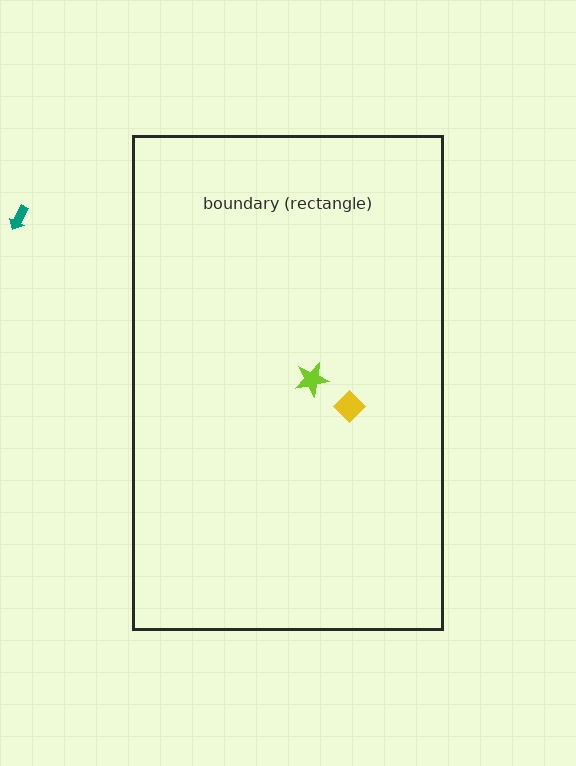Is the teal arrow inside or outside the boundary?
Outside.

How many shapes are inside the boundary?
2 inside, 1 outside.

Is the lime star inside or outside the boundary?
Inside.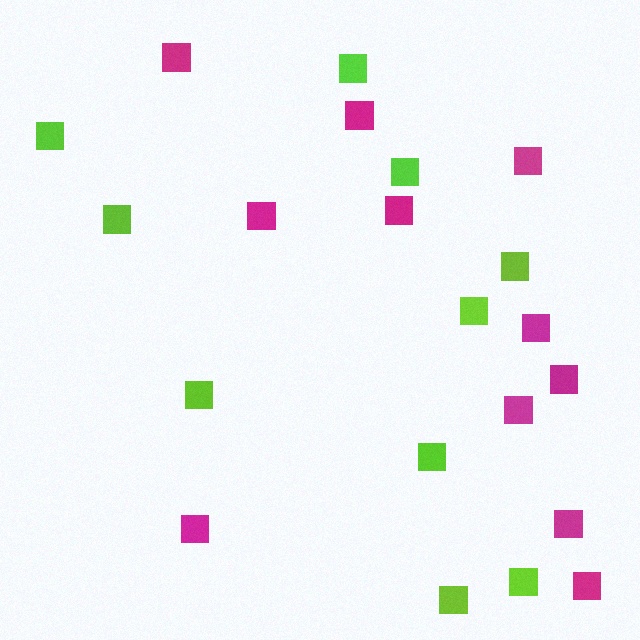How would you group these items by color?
There are 2 groups: one group of magenta squares (11) and one group of lime squares (10).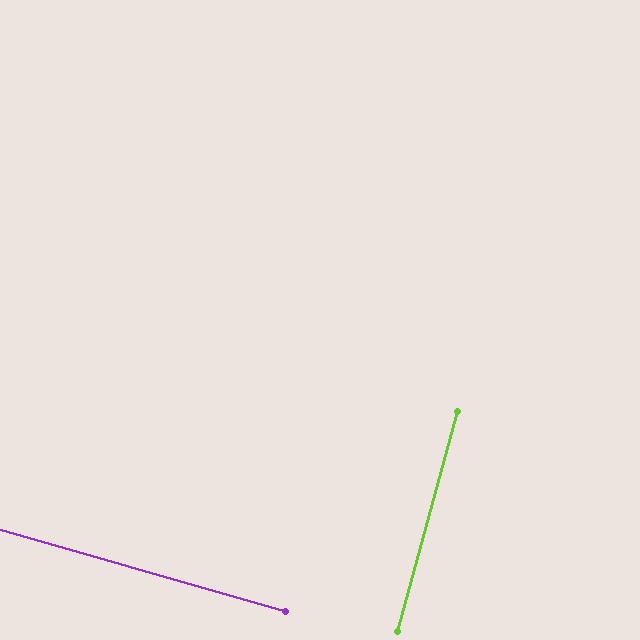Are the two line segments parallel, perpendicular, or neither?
Perpendicular — they meet at approximately 89°.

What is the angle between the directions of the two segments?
Approximately 89 degrees.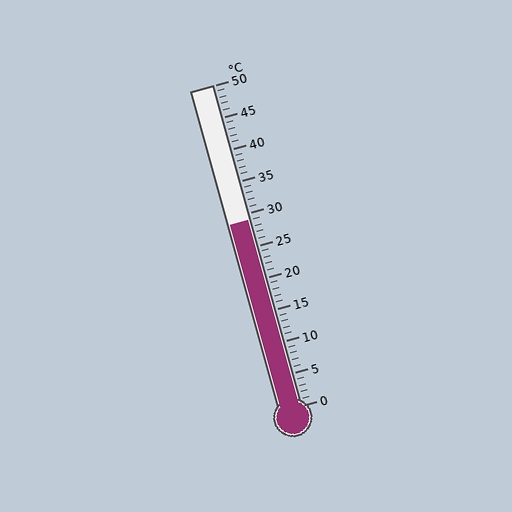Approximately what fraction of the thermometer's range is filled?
The thermometer is filled to approximately 60% of its range.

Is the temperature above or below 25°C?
The temperature is above 25°C.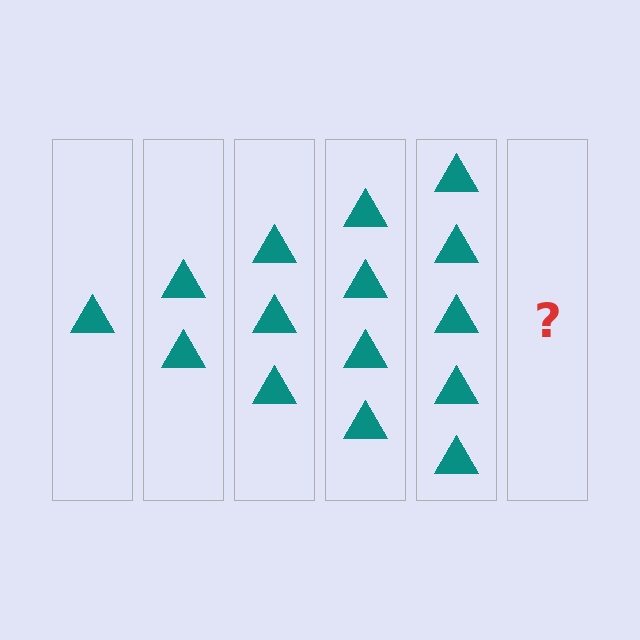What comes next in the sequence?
The next element should be 6 triangles.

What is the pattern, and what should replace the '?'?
The pattern is that each step adds one more triangle. The '?' should be 6 triangles.